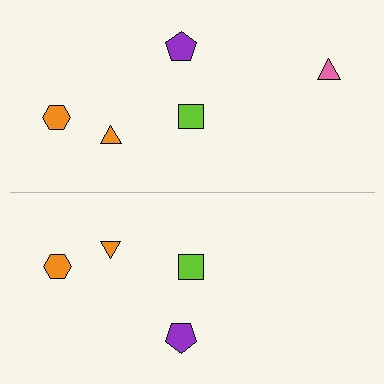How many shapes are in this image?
There are 9 shapes in this image.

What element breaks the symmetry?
A pink triangle is missing from the bottom side.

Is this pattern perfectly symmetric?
No, the pattern is not perfectly symmetric. A pink triangle is missing from the bottom side.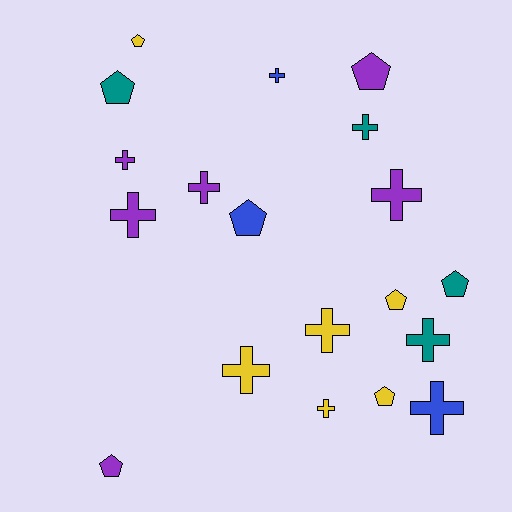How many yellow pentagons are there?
There are 3 yellow pentagons.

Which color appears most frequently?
Yellow, with 6 objects.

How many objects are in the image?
There are 19 objects.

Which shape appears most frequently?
Cross, with 11 objects.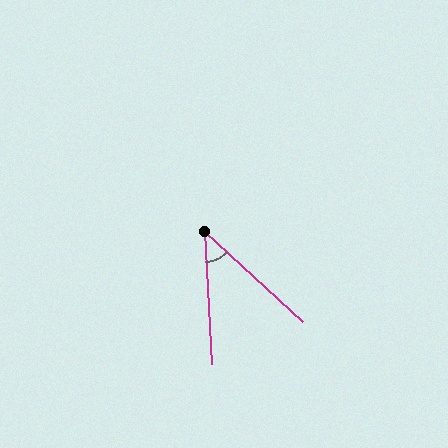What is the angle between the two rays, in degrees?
Approximately 44 degrees.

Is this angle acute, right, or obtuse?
It is acute.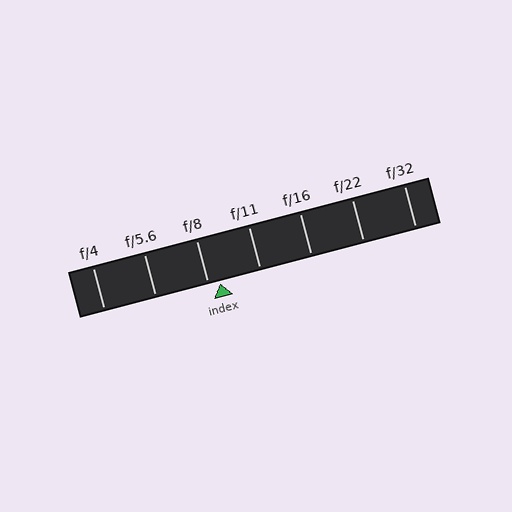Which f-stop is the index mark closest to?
The index mark is closest to f/8.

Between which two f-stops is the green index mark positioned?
The index mark is between f/8 and f/11.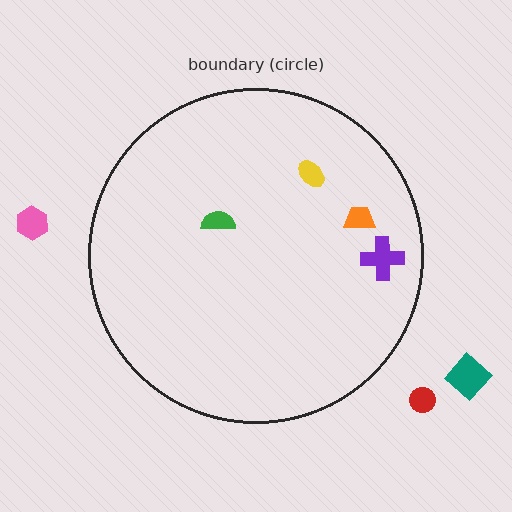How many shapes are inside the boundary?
4 inside, 3 outside.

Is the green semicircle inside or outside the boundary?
Inside.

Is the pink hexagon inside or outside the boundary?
Outside.